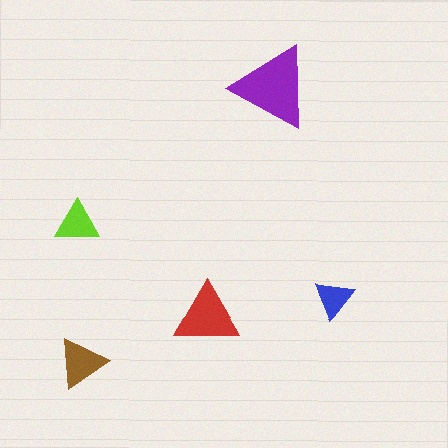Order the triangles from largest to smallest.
the purple one, the red one, the brown one, the lime one, the blue one.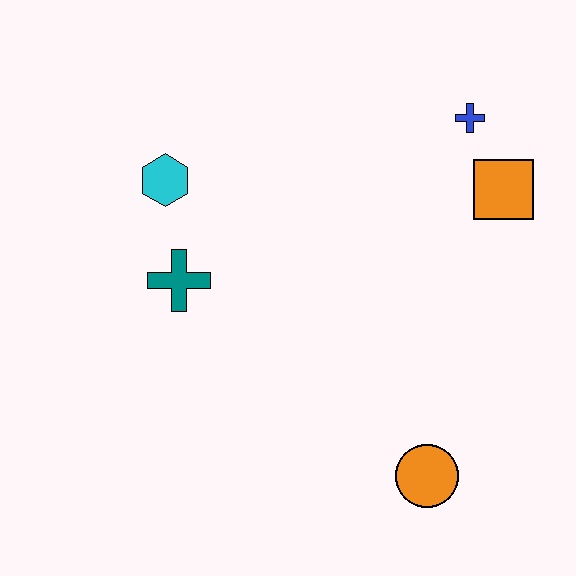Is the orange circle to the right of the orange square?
No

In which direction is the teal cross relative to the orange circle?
The teal cross is to the left of the orange circle.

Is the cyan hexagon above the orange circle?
Yes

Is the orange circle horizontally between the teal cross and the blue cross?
Yes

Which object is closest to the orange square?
The blue cross is closest to the orange square.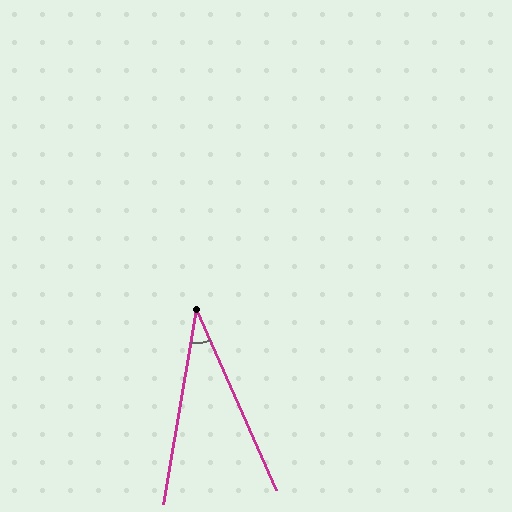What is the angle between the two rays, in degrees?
Approximately 33 degrees.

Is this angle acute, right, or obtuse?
It is acute.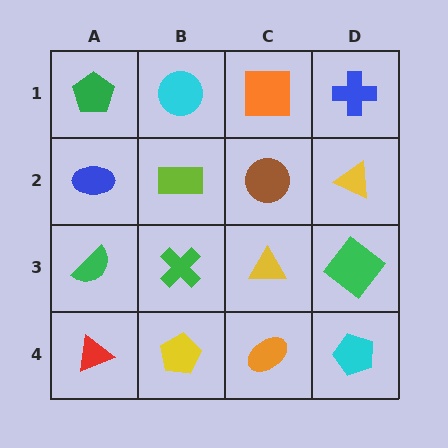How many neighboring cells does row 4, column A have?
2.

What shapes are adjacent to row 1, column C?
A brown circle (row 2, column C), a cyan circle (row 1, column B), a blue cross (row 1, column D).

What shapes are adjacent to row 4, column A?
A green semicircle (row 3, column A), a yellow pentagon (row 4, column B).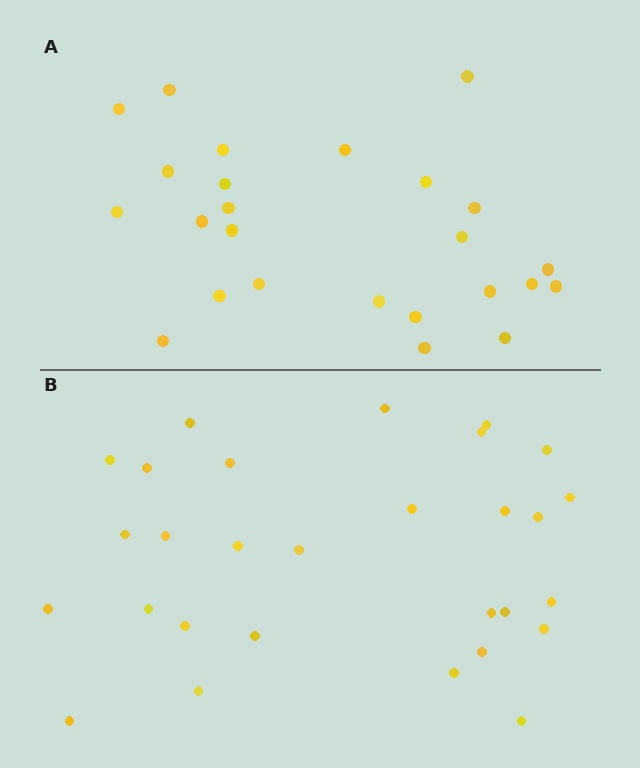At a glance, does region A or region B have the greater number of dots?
Region B (the bottom region) has more dots.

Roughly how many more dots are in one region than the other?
Region B has about 4 more dots than region A.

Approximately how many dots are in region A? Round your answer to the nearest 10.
About 20 dots. (The exact count is 25, which rounds to 20.)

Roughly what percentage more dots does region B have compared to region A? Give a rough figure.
About 15% more.